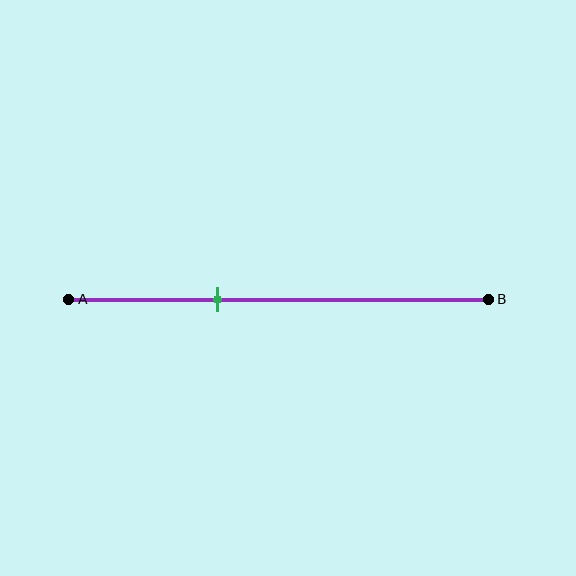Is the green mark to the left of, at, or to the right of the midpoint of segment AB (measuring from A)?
The green mark is to the left of the midpoint of segment AB.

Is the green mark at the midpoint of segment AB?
No, the mark is at about 35% from A, not at the 50% midpoint.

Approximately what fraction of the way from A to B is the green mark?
The green mark is approximately 35% of the way from A to B.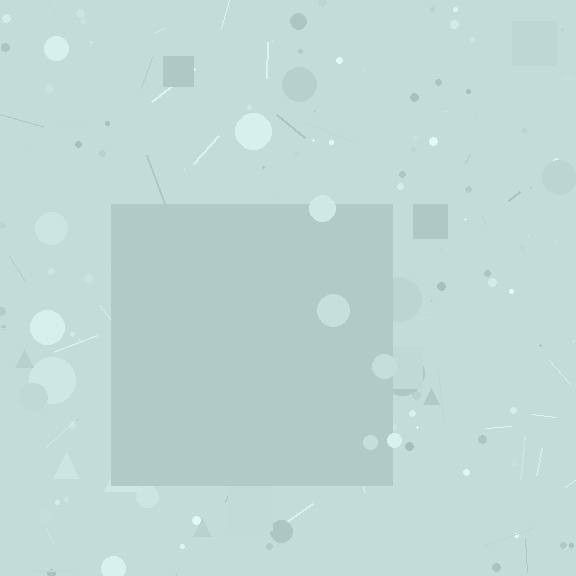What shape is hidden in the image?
A square is hidden in the image.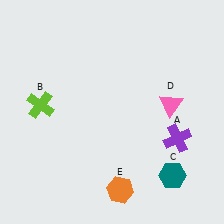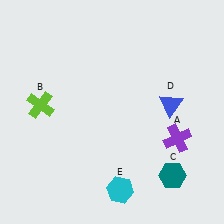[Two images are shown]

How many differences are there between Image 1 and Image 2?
There are 2 differences between the two images.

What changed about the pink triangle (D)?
In Image 1, D is pink. In Image 2, it changed to blue.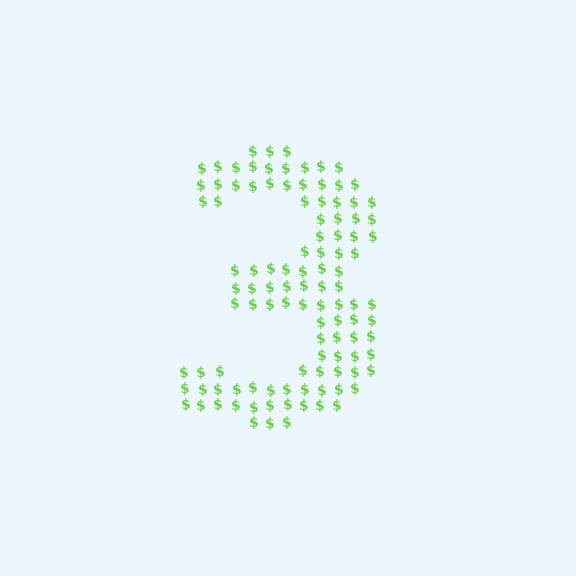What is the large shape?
The large shape is the digit 3.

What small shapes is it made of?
It is made of small dollar signs.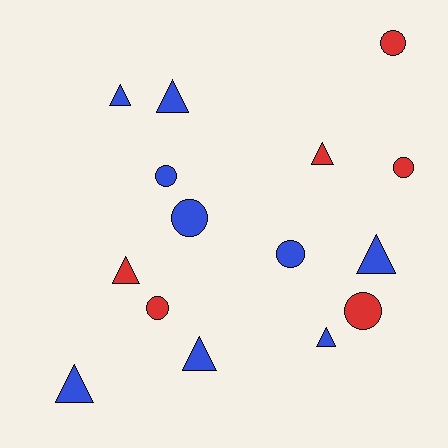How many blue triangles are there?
There are 6 blue triangles.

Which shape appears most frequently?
Triangle, with 8 objects.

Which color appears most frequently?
Blue, with 9 objects.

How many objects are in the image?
There are 15 objects.